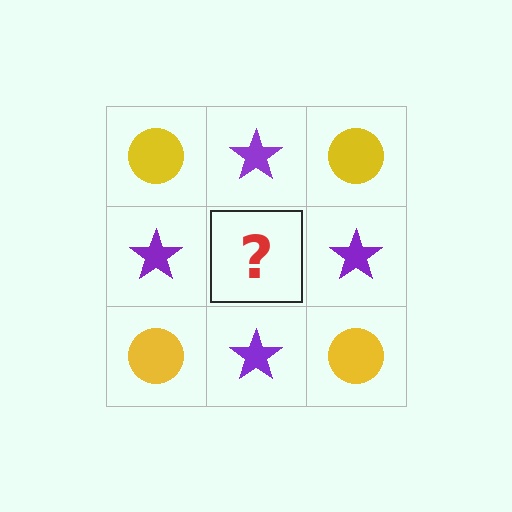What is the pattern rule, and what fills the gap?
The rule is that it alternates yellow circle and purple star in a checkerboard pattern. The gap should be filled with a yellow circle.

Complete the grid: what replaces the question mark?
The question mark should be replaced with a yellow circle.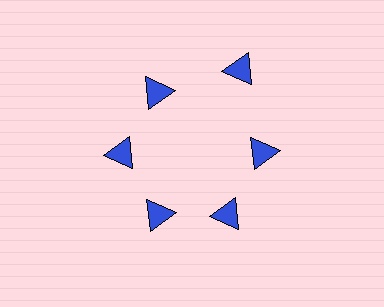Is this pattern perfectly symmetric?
No. The 6 blue triangles are arranged in a ring, but one element near the 1 o'clock position is pushed outward from the center, breaking the 6-fold rotational symmetry.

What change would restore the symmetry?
The symmetry would be restored by moving it inward, back onto the ring so that all 6 triangles sit at equal angles and equal distance from the center.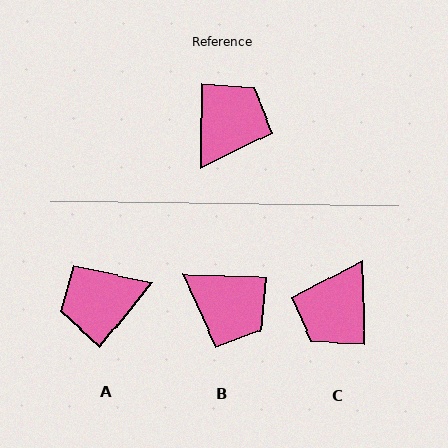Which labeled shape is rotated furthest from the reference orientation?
C, about 178 degrees away.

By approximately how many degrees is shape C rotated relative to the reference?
Approximately 178 degrees clockwise.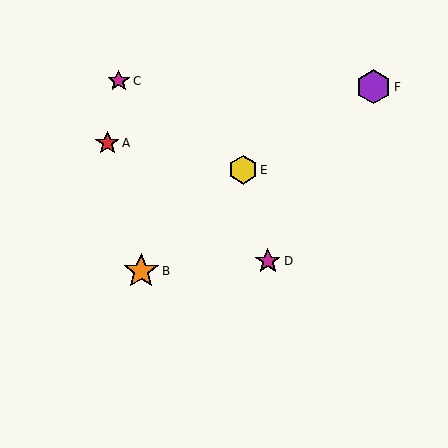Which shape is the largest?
The orange star (labeled B) is the largest.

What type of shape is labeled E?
Shape E is a yellow hexagon.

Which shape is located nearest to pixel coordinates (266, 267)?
The magenta star (labeled D) at (268, 261) is nearest to that location.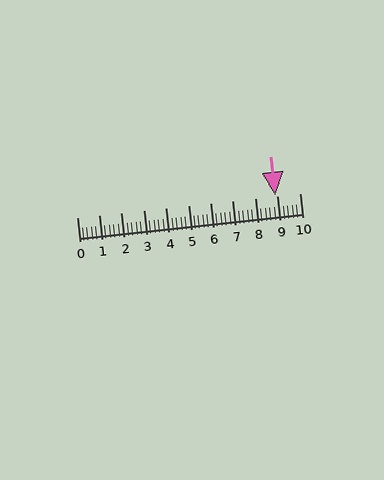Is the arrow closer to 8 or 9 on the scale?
The arrow is closer to 9.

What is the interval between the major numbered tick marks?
The major tick marks are spaced 1 units apart.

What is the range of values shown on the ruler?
The ruler shows values from 0 to 10.